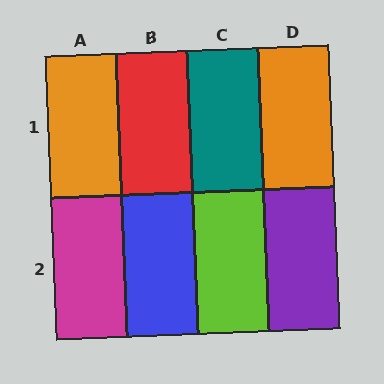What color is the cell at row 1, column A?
Orange.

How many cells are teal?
1 cell is teal.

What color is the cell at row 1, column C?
Teal.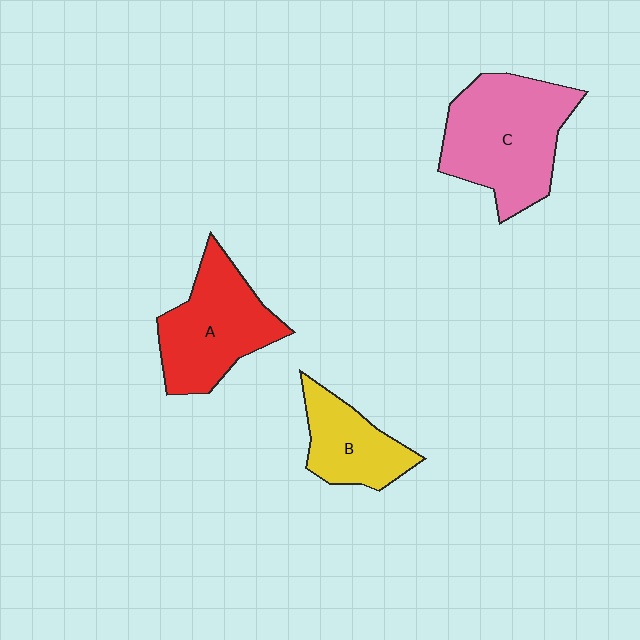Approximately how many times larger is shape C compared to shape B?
Approximately 1.8 times.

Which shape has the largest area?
Shape C (pink).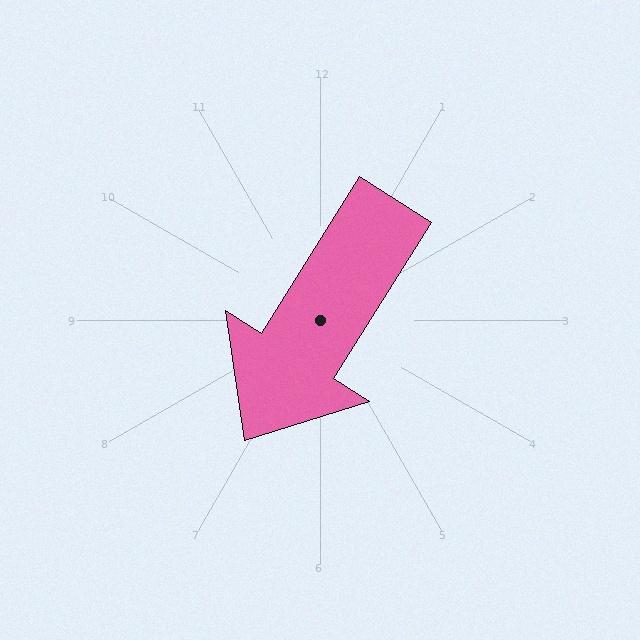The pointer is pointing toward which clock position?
Roughly 7 o'clock.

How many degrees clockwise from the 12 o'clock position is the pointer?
Approximately 212 degrees.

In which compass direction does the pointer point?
Southwest.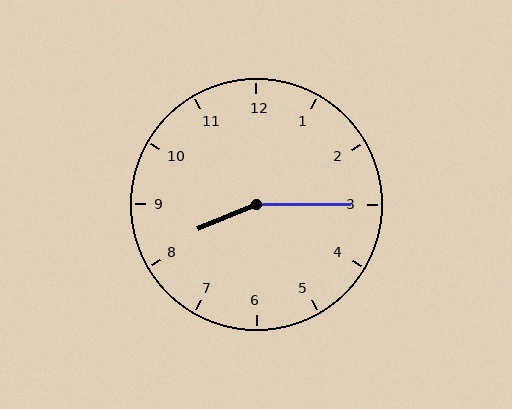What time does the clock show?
8:15.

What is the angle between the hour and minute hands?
Approximately 158 degrees.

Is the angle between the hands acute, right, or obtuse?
It is obtuse.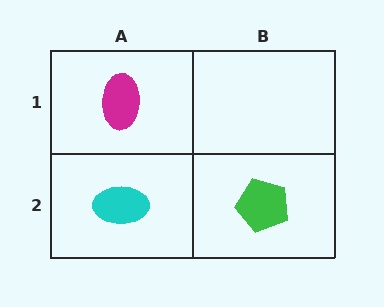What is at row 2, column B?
A green pentagon.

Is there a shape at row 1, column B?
No, that cell is empty.